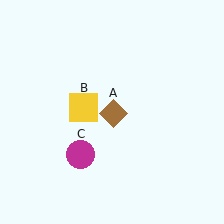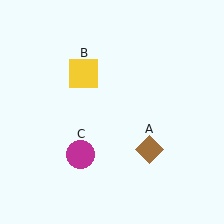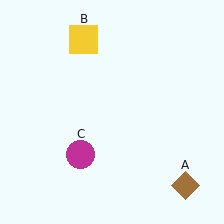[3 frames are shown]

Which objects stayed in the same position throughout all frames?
Magenta circle (object C) remained stationary.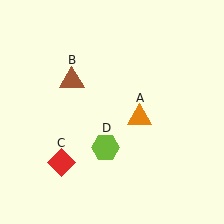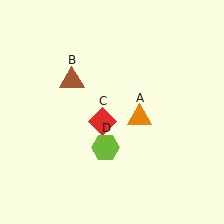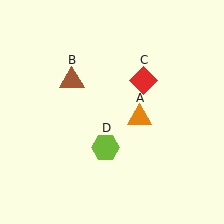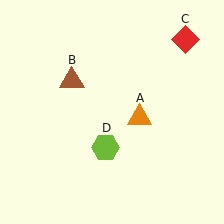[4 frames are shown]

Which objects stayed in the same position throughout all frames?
Orange triangle (object A) and brown triangle (object B) and lime hexagon (object D) remained stationary.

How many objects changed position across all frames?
1 object changed position: red diamond (object C).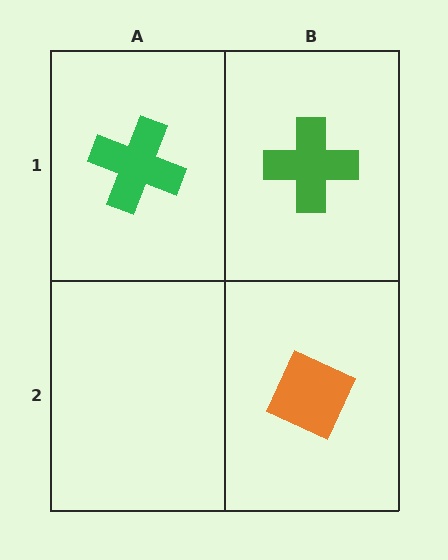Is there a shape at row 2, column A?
No, that cell is empty.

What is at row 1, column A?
A green cross.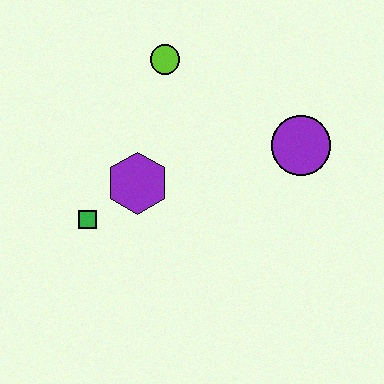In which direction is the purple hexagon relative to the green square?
The purple hexagon is to the right of the green square.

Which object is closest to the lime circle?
The purple hexagon is closest to the lime circle.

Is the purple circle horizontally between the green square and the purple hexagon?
No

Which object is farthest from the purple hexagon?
The purple circle is farthest from the purple hexagon.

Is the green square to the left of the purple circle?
Yes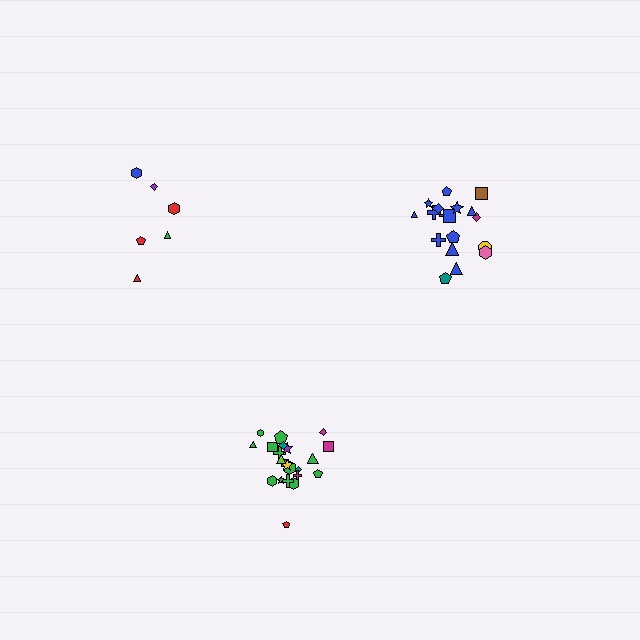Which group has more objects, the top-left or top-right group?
The top-right group.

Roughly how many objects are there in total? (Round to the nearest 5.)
Roughly 45 objects in total.